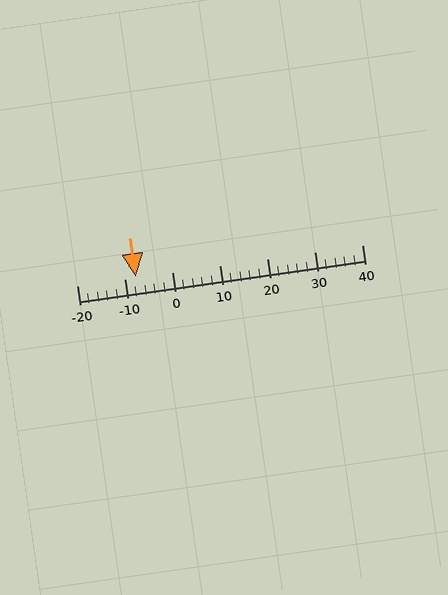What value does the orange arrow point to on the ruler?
The orange arrow points to approximately -8.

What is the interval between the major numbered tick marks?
The major tick marks are spaced 10 units apart.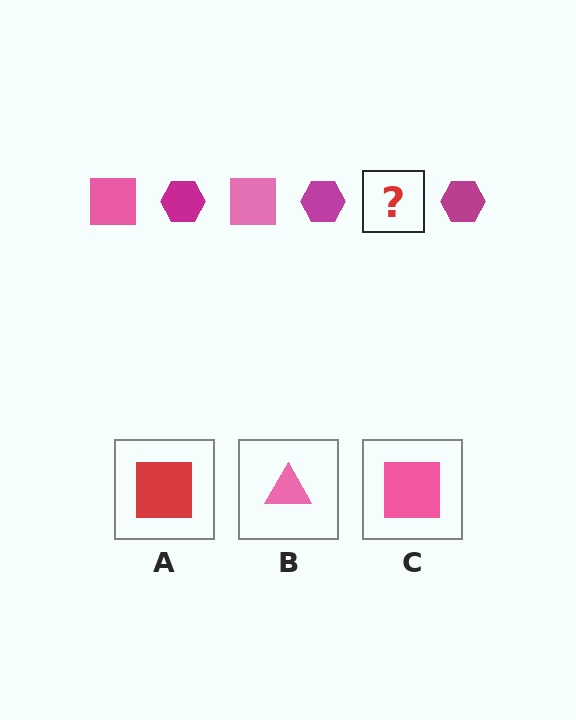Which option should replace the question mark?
Option C.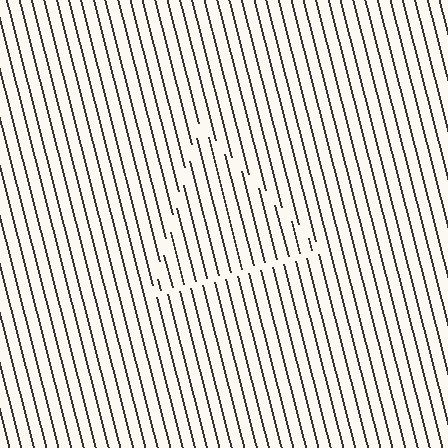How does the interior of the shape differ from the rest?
The interior of the shape contains the same grating, shifted by half a period — the contour is defined by the phase discontinuity where line-ends from the inner and outer gratings abut.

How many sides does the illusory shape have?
3 sides — the line-ends trace a triangle.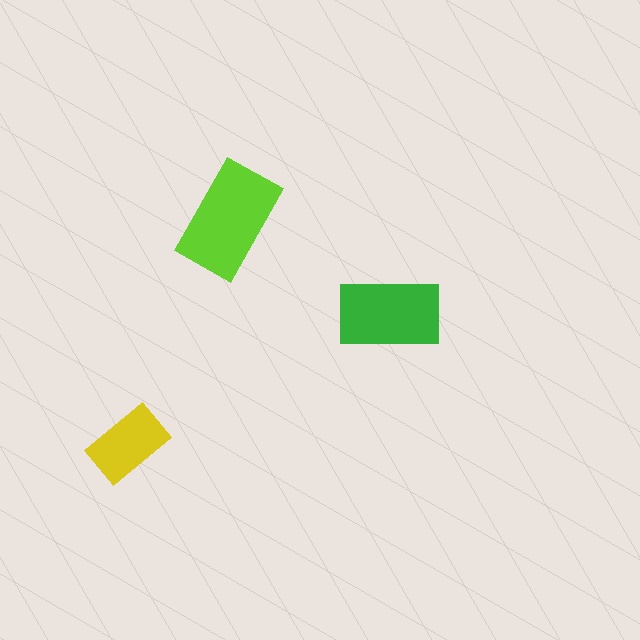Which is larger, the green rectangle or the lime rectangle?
The lime one.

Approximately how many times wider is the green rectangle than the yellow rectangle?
About 1.5 times wider.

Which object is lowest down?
The yellow rectangle is bottommost.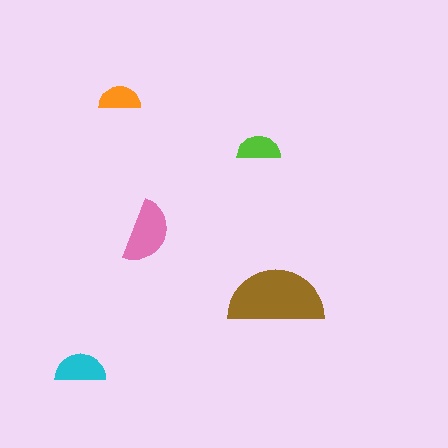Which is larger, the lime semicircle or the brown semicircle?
The brown one.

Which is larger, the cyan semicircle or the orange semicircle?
The cyan one.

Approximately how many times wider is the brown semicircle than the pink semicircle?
About 1.5 times wider.